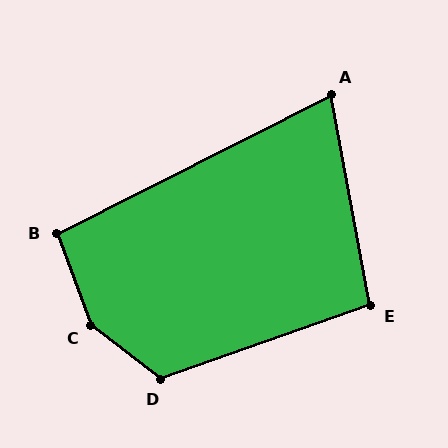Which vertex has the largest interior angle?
C, at approximately 148 degrees.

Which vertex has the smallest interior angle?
A, at approximately 74 degrees.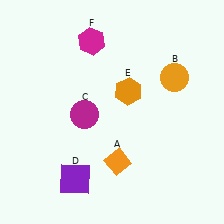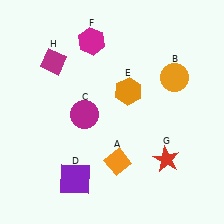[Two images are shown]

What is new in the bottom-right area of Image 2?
A red star (G) was added in the bottom-right area of Image 2.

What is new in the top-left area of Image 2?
A magenta diamond (H) was added in the top-left area of Image 2.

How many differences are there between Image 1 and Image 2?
There are 2 differences between the two images.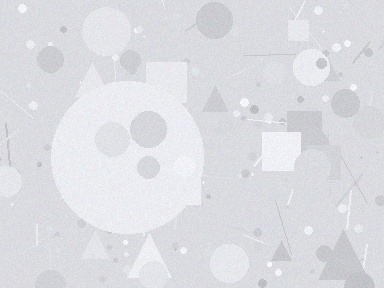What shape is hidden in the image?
A circle is hidden in the image.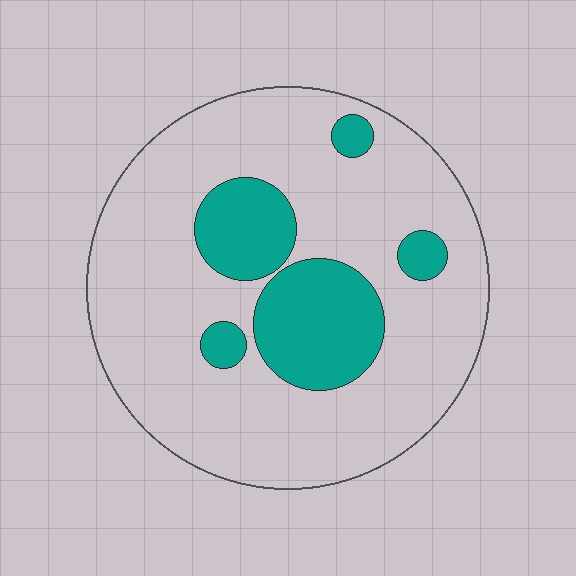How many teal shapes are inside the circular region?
5.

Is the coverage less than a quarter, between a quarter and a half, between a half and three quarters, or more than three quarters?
Less than a quarter.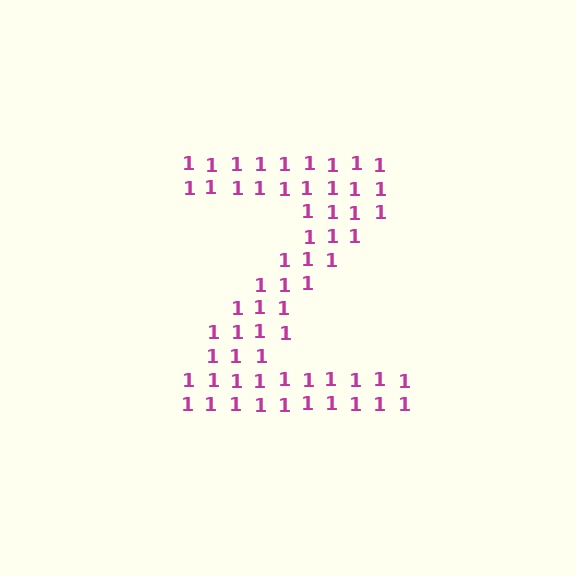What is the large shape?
The large shape is the letter Z.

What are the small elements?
The small elements are digit 1's.